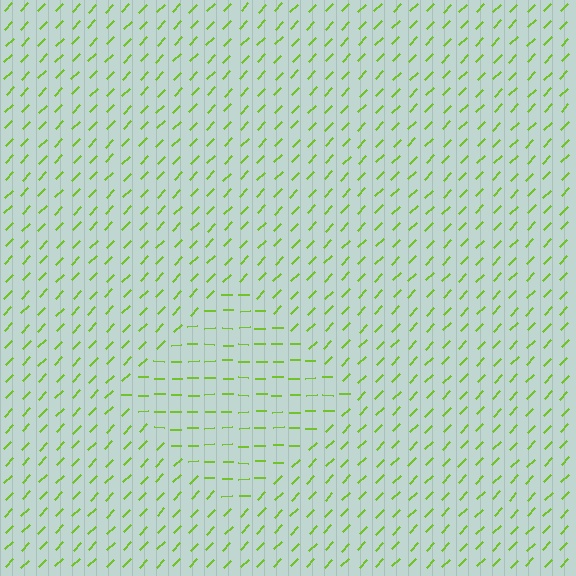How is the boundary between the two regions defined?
The boundary is defined purely by a change in line orientation (approximately 45 degrees difference). All lines are the same color and thickness.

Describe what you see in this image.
The image is filled with small lime line segments. A diamond region in the image has lines oriented differently from the surrounding lines, creating a visible texture boundary.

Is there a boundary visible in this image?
Yes, there is a texture boundary formed by a change in line orientation.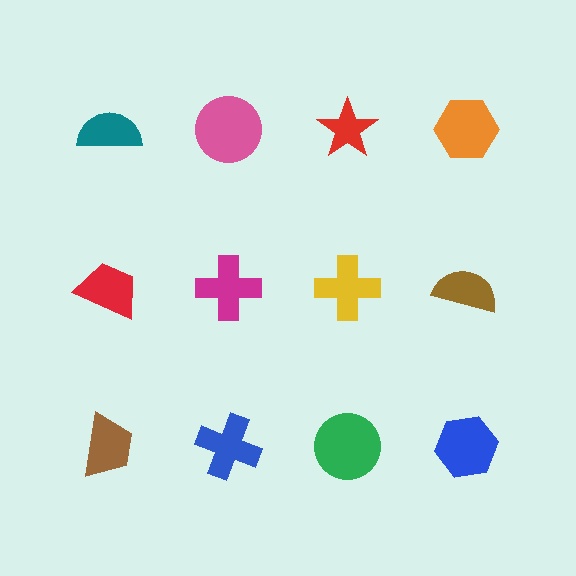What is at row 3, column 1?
A brown trapezoid.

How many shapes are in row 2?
4 shapes.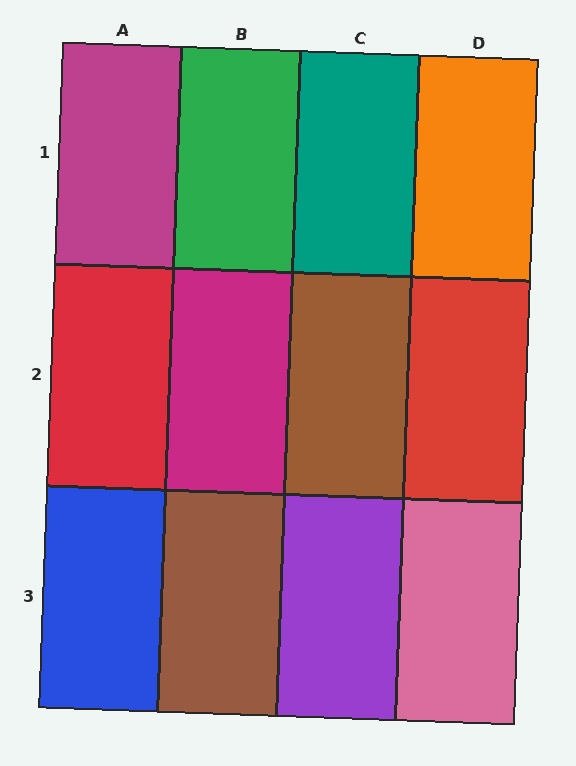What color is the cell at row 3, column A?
Blue.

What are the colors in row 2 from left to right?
Red, magenta, brown, red.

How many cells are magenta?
2 cells are magenta.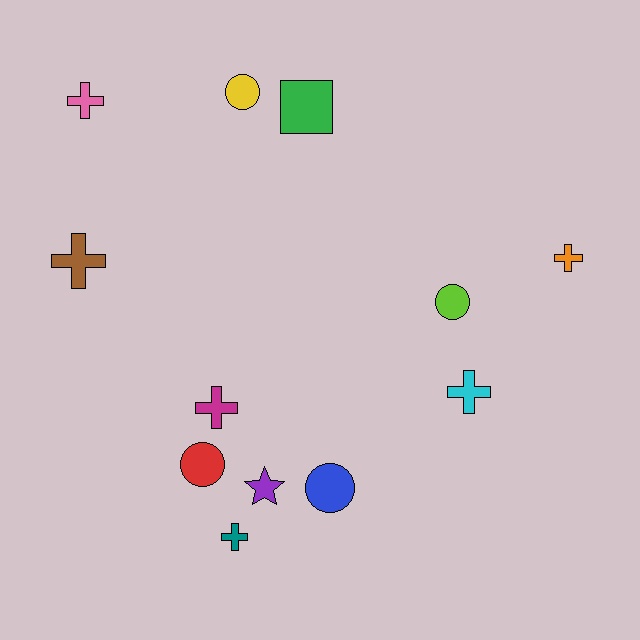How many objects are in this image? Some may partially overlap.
There are 12 objects.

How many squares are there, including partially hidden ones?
There is 1 square.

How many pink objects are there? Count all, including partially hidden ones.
There is 1 pink object.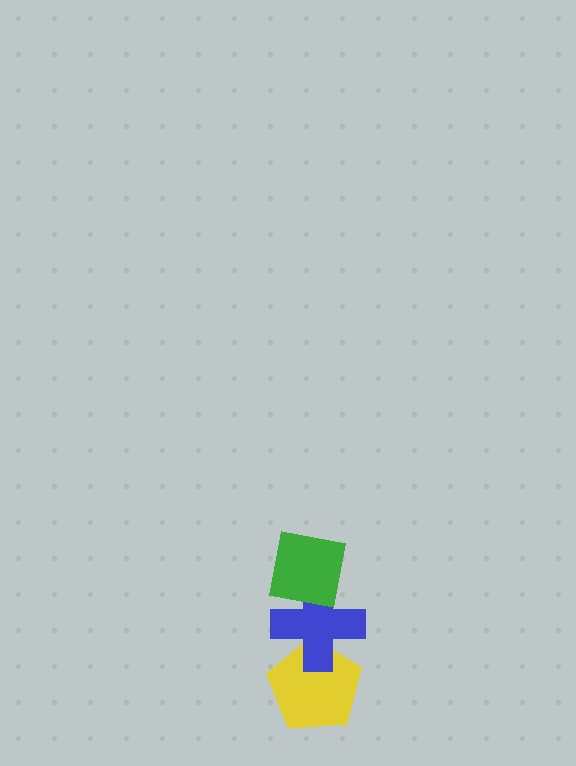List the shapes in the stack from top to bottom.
From top to bottom: the green square, the blue cross, the yellow pentagon.